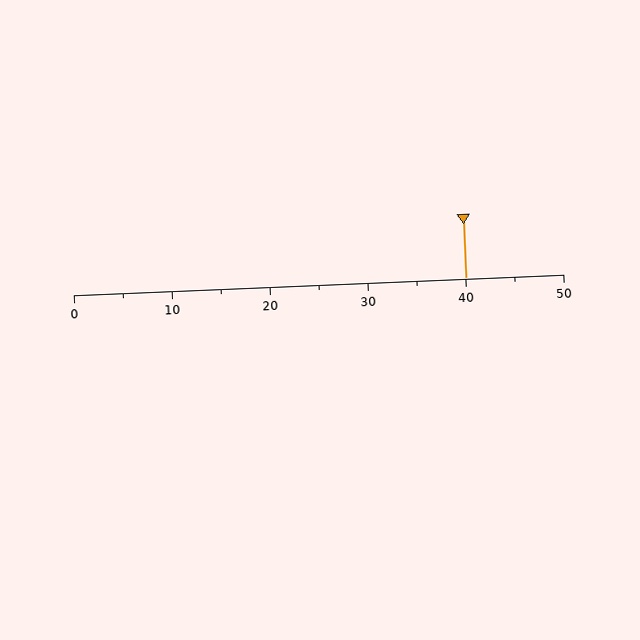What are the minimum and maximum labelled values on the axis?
The axis runs from 0 to 50.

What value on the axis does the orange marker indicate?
The marker indicates approximately 40.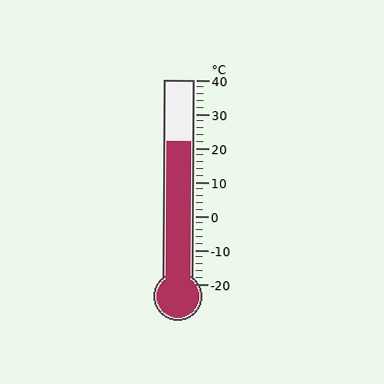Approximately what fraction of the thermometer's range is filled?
The thermometer is filled to approximately 70% of its range.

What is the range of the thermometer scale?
The thermometer scale ranges from -20°C to 40°C.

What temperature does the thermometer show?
The thermometer shows approximately 22°C.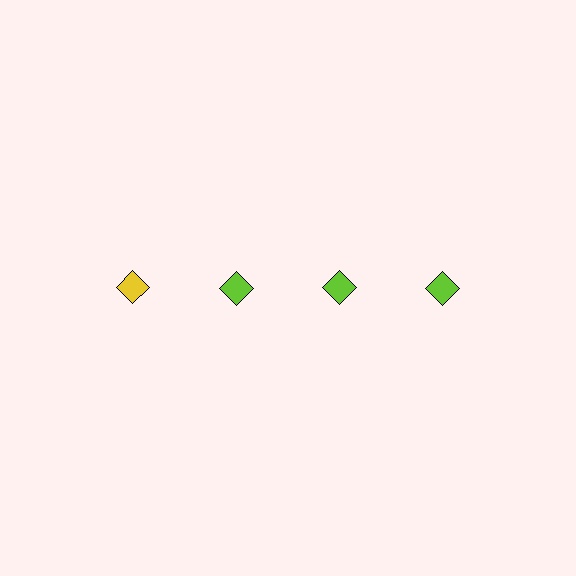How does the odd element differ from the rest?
It has a different color: yellow instead of lime.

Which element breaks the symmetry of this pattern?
The yellow diamond in the top row, leftmost column breaks the symmetry. All other shapes are lime diamonds.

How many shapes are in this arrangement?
There are 4 shapes arranged in a grid pattern.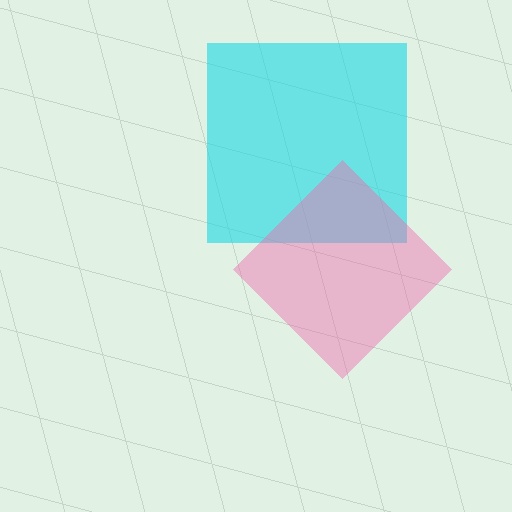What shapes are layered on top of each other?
The layered shapes are: a cyan square, a pink diamond.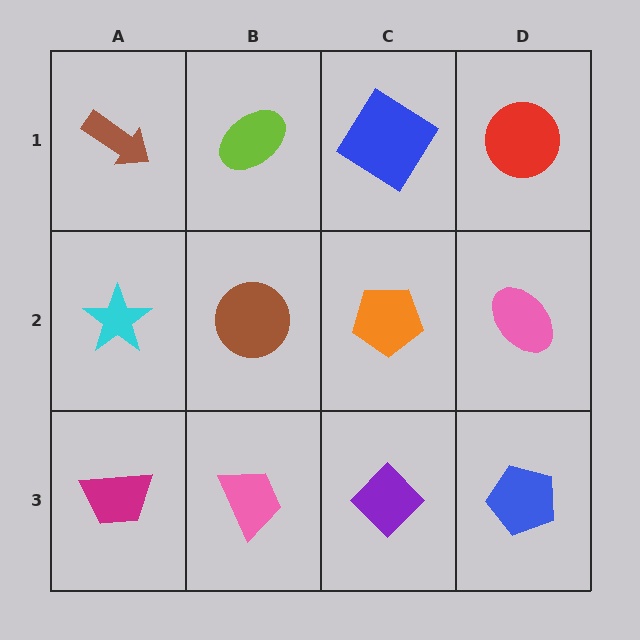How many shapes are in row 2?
4 shapes.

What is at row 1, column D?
A red circle.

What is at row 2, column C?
An orange pentagon.